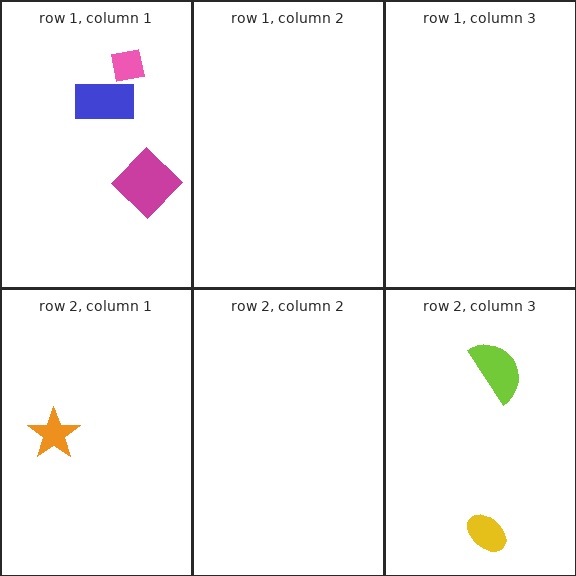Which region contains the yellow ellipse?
The row 2, column 3 region.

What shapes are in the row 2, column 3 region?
The yellow ellipse, the lime semicircle.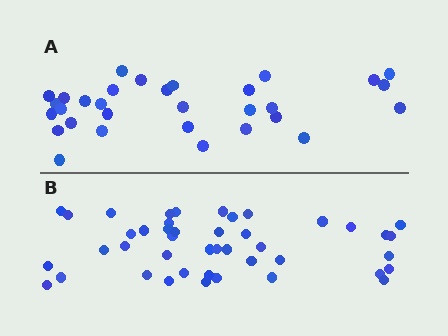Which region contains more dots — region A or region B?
Region B (the bottom region) has more dots.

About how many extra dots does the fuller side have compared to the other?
Region B has approximately 15 more dots than region A.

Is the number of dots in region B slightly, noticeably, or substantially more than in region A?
Region B has noticeably more, but not dramatically so. The ratio is roughly 1.4 to 1.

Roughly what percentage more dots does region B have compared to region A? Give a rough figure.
About 40% more.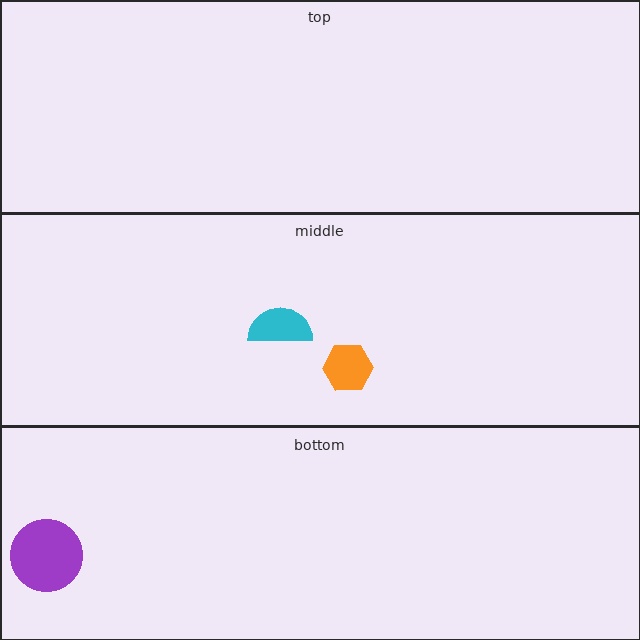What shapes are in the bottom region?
The purple circle.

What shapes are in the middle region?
The cyan semicircle, the orange hexagon.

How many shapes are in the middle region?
2.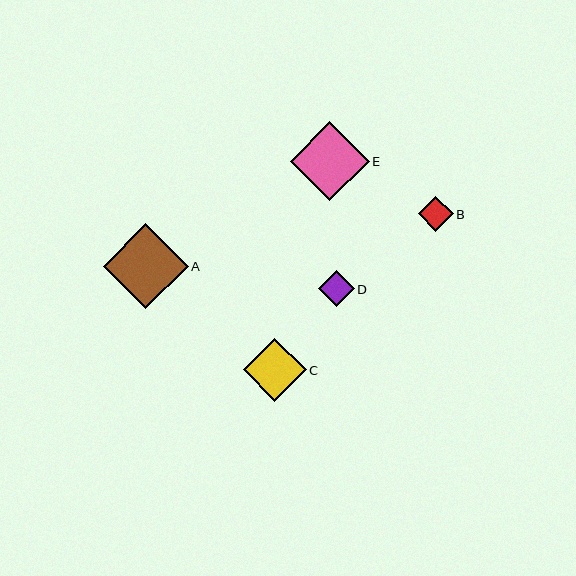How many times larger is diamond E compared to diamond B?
Diamond E is approximately 2.2 times the size of diamond B.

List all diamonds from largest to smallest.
From largest to smallest: A, E, C, D, B.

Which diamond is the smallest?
Diamond B is the smallest with a size of approximately 35 pixels.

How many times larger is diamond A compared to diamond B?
Diamond A is approximately 2.4 times the size of diamond B.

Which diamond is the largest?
Diamond A is the largest with a size of approximately 85 pixels.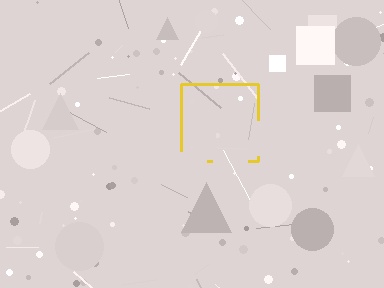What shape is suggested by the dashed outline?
The dashed outline suggests a square.